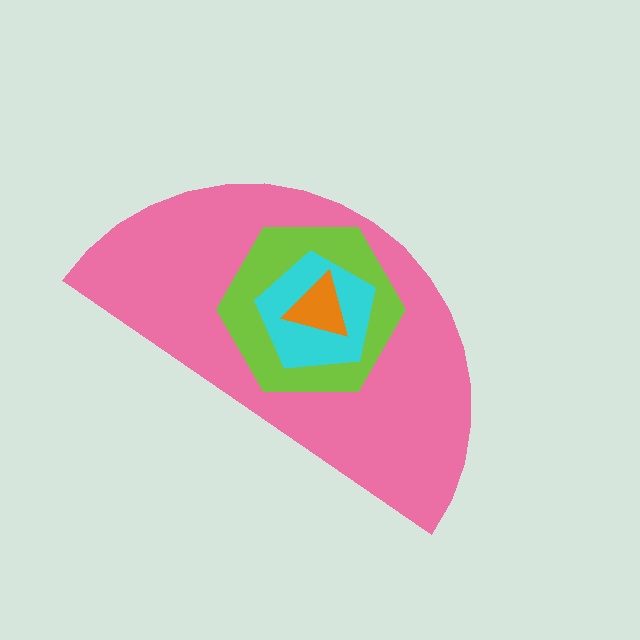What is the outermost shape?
The pink semicircle.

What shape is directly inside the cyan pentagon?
The orange triangle.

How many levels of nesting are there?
4.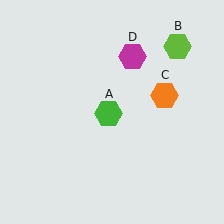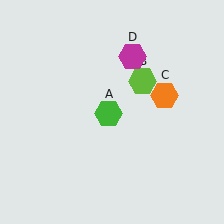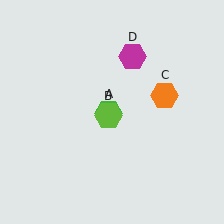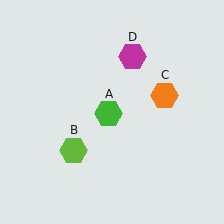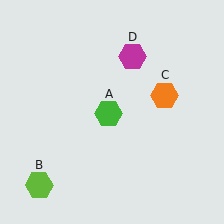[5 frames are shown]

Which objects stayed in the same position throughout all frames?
Green hexagon (object A) and orange hexagon (object C) and magenta hexagon (object D) remained stationary.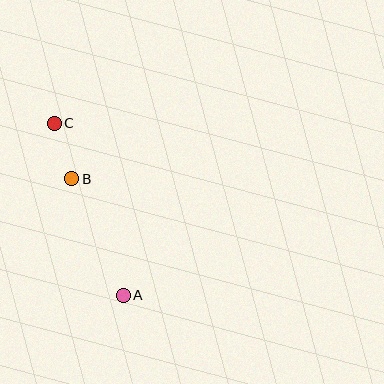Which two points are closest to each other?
Points B and C are closest to each other.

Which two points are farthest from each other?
Points A and C are farthest from each other.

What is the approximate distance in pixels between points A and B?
The distance between A and B is approximately 128 pixels.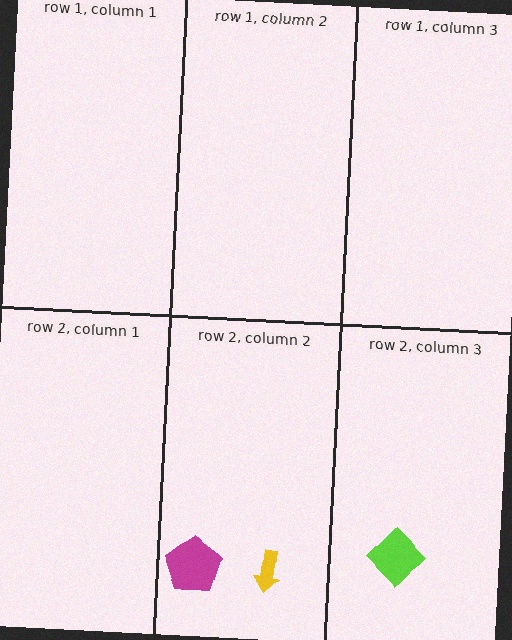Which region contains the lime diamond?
The row 2, column 3 region.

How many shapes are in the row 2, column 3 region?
1.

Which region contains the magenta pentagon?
The row 2, column 2 region.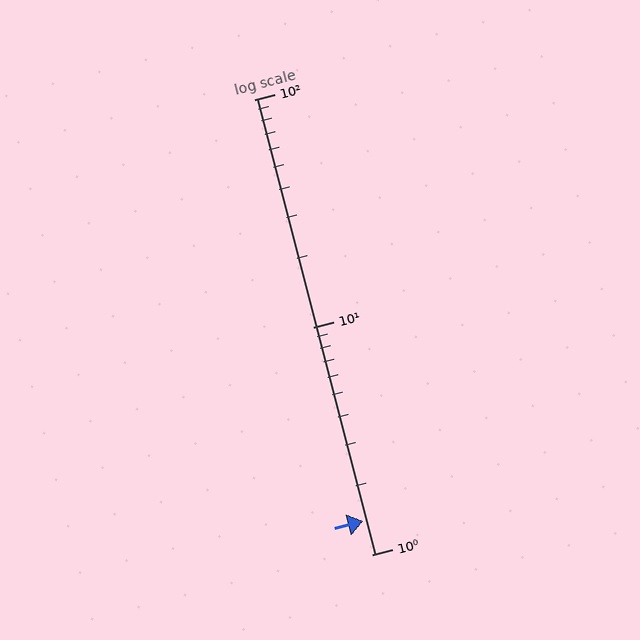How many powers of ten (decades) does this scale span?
The scale spans 2 decades, from 1 to 100.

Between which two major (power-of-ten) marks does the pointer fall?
The pointer is between 1 and 10.